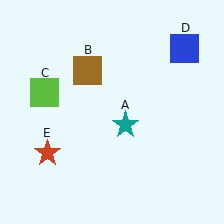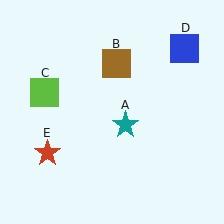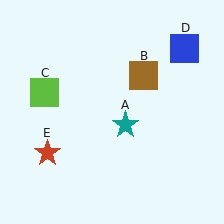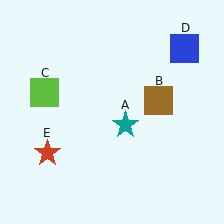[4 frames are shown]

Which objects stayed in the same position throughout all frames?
Teal star (object A) and lime square (object C) and blue square (object D) and red star (object E) remained stationary.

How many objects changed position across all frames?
1 object changed position: brown square (object B).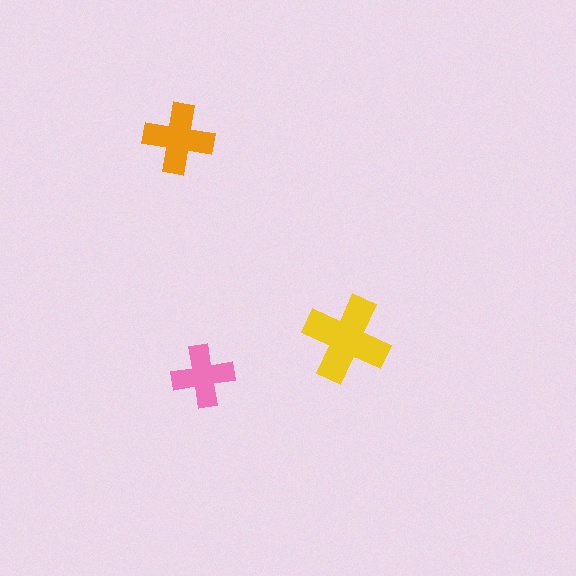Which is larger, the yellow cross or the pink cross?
The yellow one.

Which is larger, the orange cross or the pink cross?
The orange one.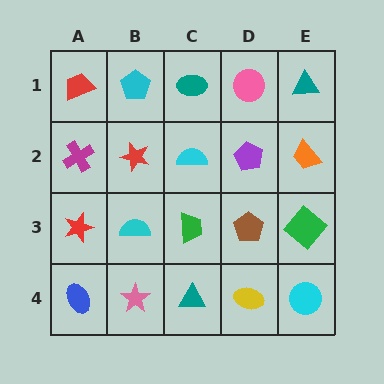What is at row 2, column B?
A red star.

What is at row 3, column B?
A cyan semicircle.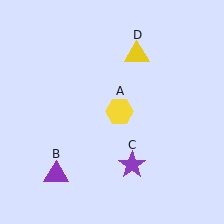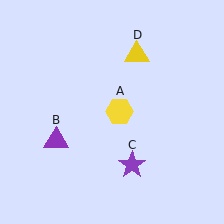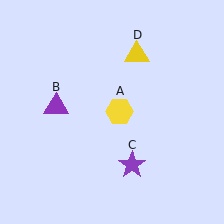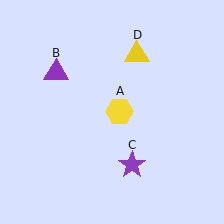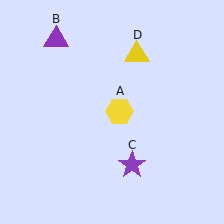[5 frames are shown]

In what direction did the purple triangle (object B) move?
The purple triangle (object B) moved up.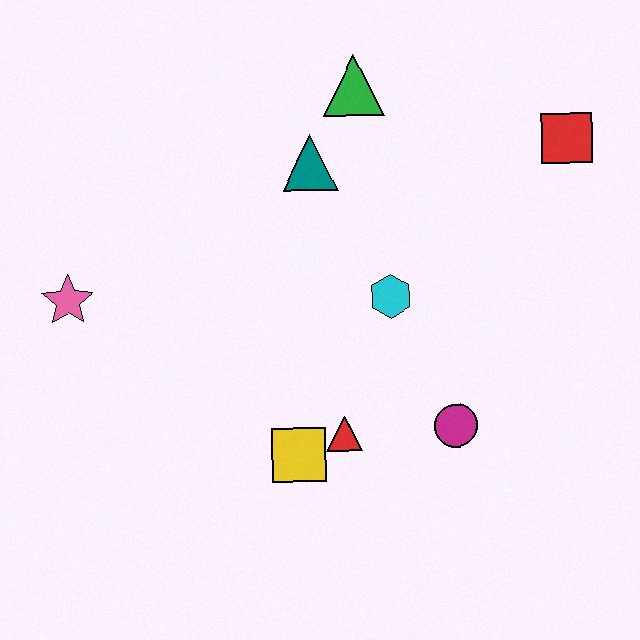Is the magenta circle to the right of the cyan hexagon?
Yes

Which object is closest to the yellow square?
The red triangle is closest to the yellow square.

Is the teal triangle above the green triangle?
No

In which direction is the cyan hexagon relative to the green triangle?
The cyan hexagon is below the green triangle.